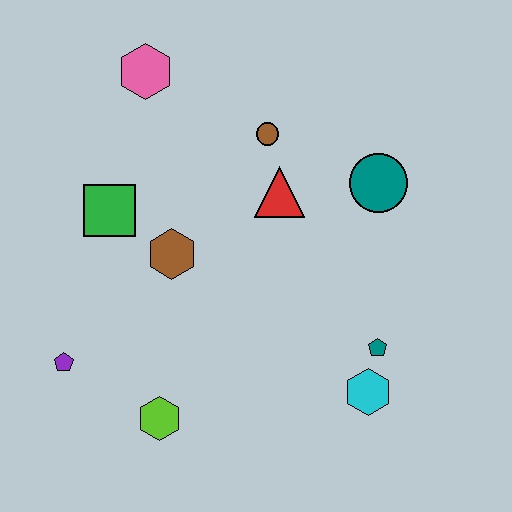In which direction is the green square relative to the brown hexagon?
The green square is to the left of the brown hexagon.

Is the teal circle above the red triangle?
Yes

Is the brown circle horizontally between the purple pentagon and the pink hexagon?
No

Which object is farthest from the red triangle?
The purple pentagon is farthest from the red triangle.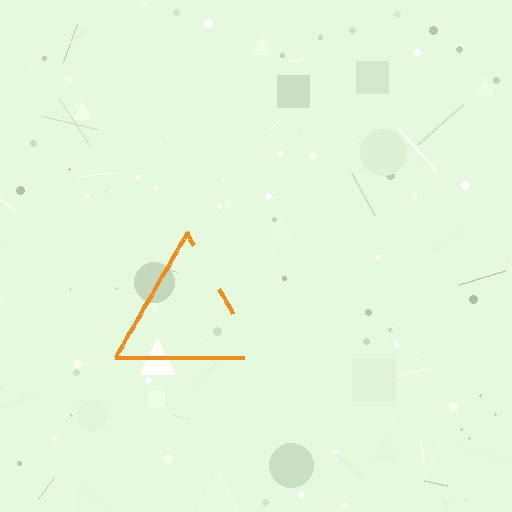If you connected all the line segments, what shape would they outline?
They would outline a triangle.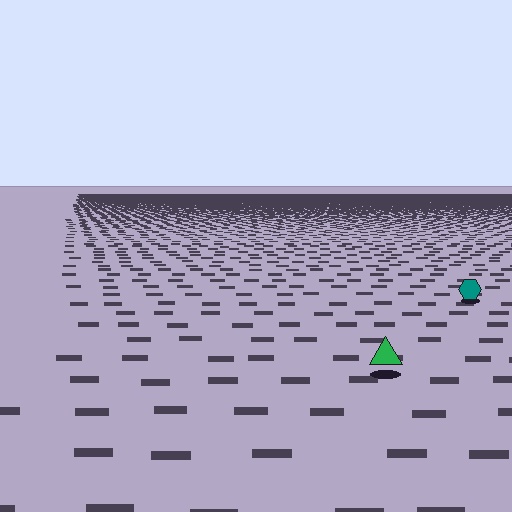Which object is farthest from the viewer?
The teal hexagon is farthest from the viewer. It appears smaller and the ground texture around it is denser.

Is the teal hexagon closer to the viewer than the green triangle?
No. The green triangle is closer — you can tell from the texture gradient: the ground texture is coarser near it.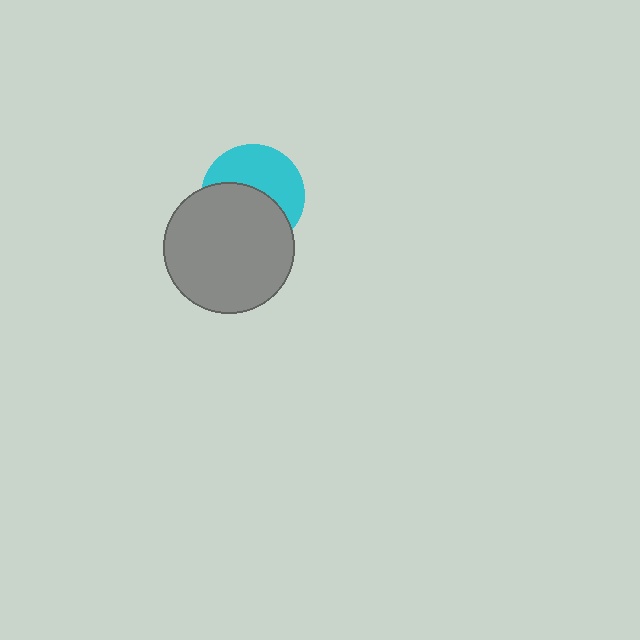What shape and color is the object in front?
The object in front is a gray circle.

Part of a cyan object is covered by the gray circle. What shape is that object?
It is a circle.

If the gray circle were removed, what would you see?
You would see the complete cyan circle.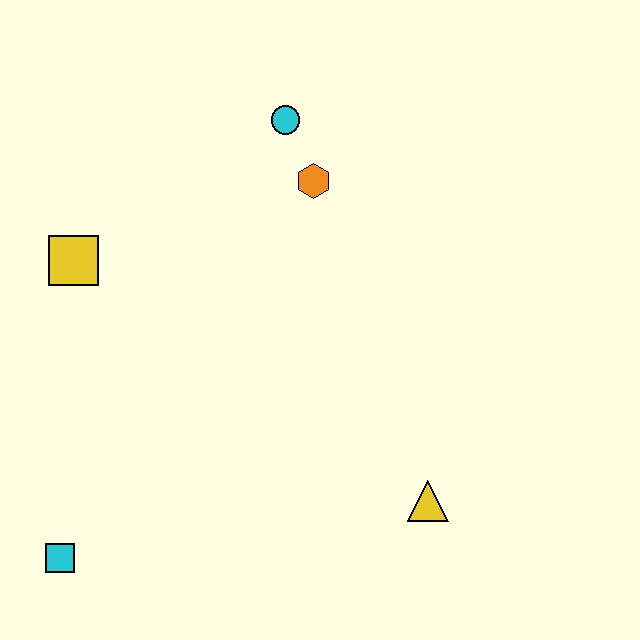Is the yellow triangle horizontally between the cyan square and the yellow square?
No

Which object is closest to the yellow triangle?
The orange hexagon is closest to the yellow triangle.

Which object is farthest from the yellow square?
The yellow triangle is farthest from the yellow square.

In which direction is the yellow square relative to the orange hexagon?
The yellow square is to the left of the orange hexagon.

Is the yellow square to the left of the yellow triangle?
Yes